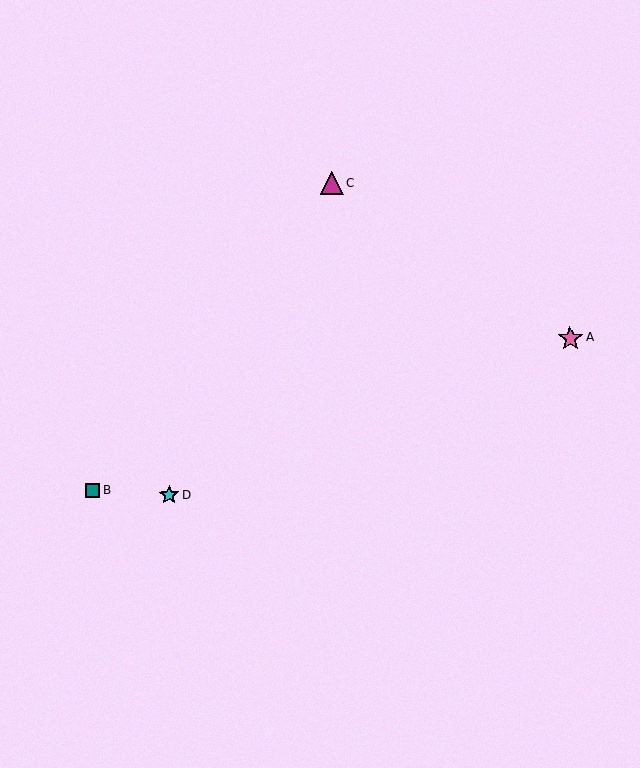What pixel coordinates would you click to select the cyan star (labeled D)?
Click at (169, 495) to select the cyan star D.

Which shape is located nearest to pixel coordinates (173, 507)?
The cyan star (labeled D) at (169, 495) is nearest to that location.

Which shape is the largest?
The pink star (labeled A) is the largest.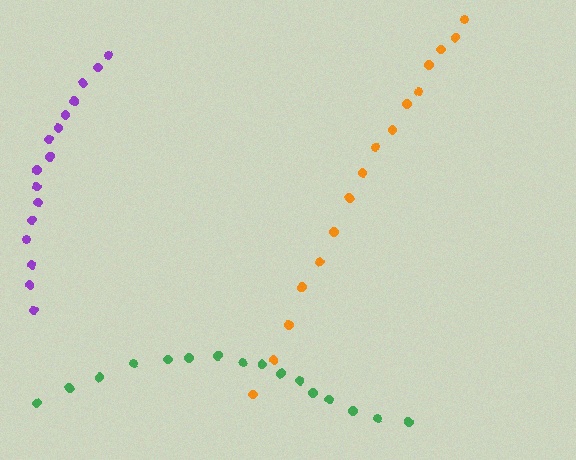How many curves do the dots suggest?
There are 3 distinct paths.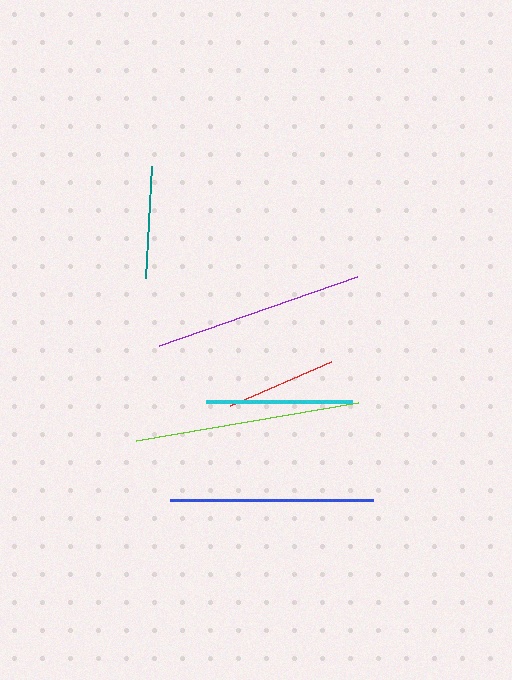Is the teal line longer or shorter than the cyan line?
The cyan line is longer than the teal line.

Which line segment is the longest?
The lime line is the longest at approximately 225 pixels.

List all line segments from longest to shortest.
From longest to shortest: lime, purple, blue, cyan, teal, red.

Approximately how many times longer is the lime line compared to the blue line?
The lime line is approximately 1.1 times the length of the blue line.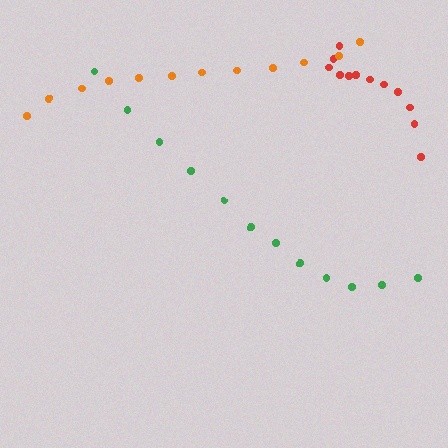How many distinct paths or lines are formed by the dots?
There are 3 distinct paths.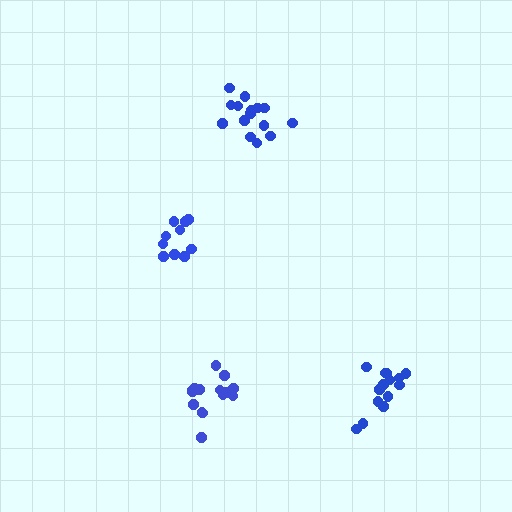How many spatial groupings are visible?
There are 4 spatial groupings.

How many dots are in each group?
Group 1: 14 dots, Group 2: 15 dots, Group 3: 10 dots, Group 4: 16 dots (55 total).